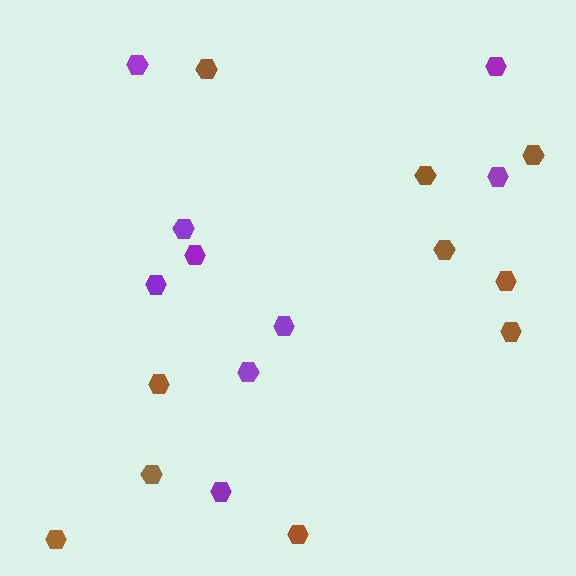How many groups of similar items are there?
There are 2 groups: one group of brown hexagons (10) and one group of purple hexagons (9).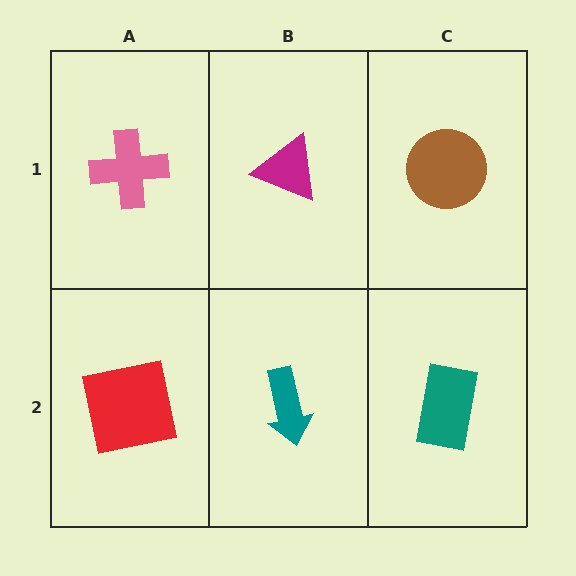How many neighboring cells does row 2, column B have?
3.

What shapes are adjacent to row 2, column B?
A magenta triangle (row 1, column B), a red square (row 2, column A), a teal rectangle (row 2, column C).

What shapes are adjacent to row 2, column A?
A pink cross (row 1, column A), a teal arrow (row 2, column B).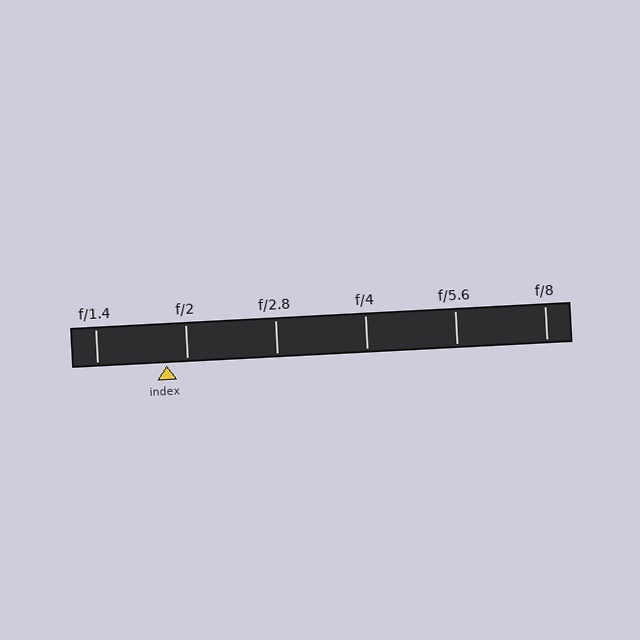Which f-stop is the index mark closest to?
The index mark is closest to f/2.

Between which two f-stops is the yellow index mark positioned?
The index mark is between f/1.4 and f/2.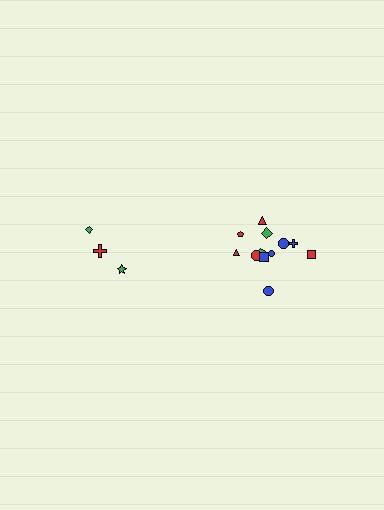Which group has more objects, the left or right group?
The right group.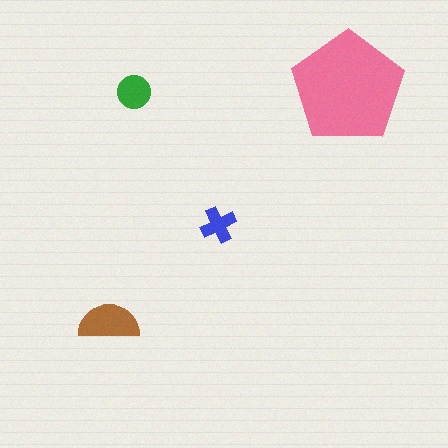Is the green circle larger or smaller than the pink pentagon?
Smaller.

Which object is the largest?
The pink pentagon.